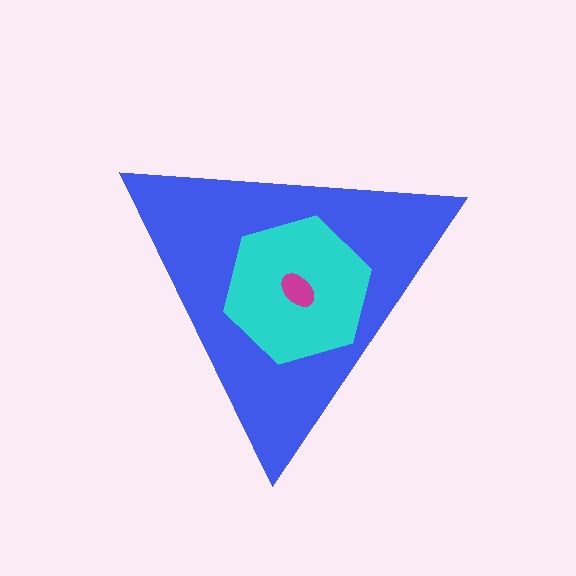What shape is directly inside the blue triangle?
The cyan hexagon.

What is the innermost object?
The magenta ellipse.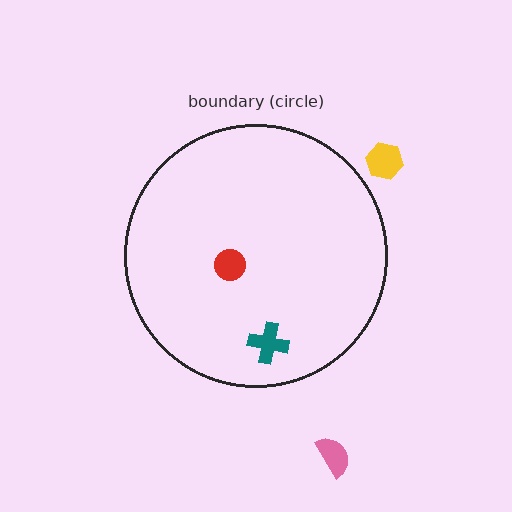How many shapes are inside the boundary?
2 inside, 2 outside.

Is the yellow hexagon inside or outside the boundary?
Outside.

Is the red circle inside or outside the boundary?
Inside.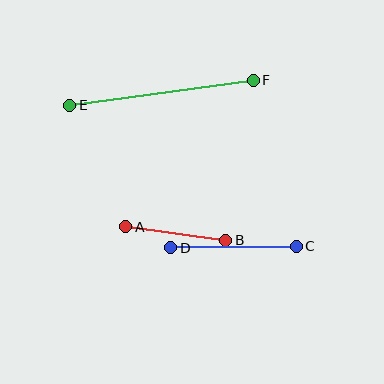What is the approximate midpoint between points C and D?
The midpoint is at approximately (234, 247) pixels.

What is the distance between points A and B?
The distance is approximately 101 pixels.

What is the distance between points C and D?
The distance is approximately 126 pixels.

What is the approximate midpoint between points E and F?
The midpoint is at approximately (162, 93) pixels.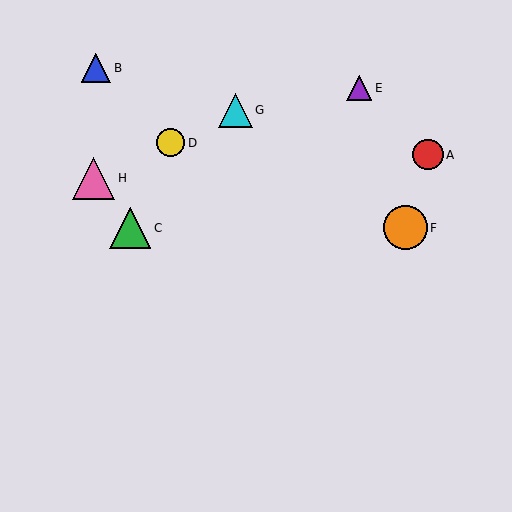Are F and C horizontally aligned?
Yes, both are at y≈228.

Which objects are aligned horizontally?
Objects C, F are aligned horizontally.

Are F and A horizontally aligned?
No, F is at y≈228 and A is at y≈155.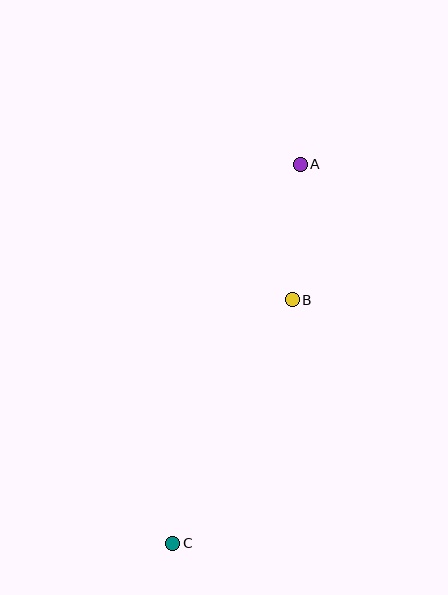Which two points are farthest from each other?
Points A and C are farthest from each other.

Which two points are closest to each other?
Points A and B are closest to each other.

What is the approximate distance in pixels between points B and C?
The distance between B and C is approximately 272 pixels.